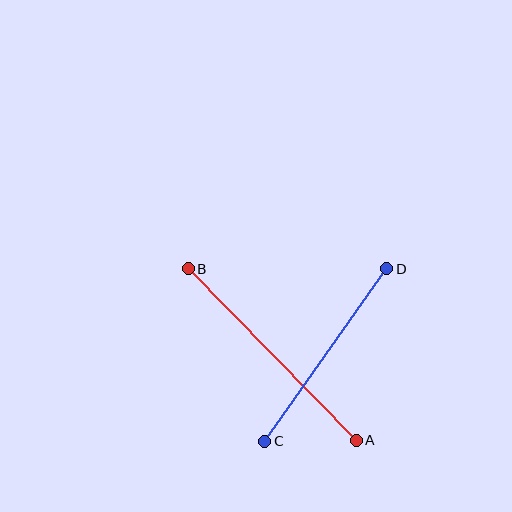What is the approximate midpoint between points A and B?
The midpoint is at approximately (272, 355) pixels.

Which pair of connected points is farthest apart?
Points A and B are farthest apart.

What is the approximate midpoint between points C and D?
The midpoint is at approximately (326, 355) pixels.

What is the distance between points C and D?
The distance is approximately 211 pixels.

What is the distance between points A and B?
The distance is approximately 240 pixels.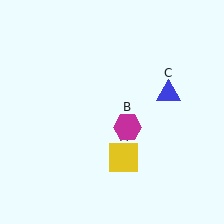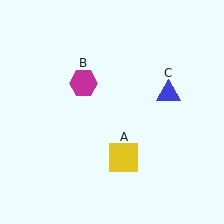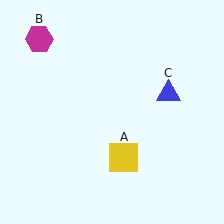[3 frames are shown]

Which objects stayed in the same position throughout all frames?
Yellow square (object A) and blue triangle (object C) remained stationary.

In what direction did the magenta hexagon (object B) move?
The magenta hexagon (object B) moved up and to the left.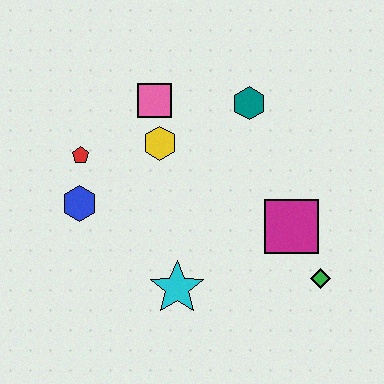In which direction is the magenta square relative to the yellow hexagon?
The magenta square is to the right of the yellow hexagon.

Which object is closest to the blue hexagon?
The red pentagon is closest to the blue hexagon.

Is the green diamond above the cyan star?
Yes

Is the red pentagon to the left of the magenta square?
Yes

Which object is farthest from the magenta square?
The red pentagon is farthest from the magenta square.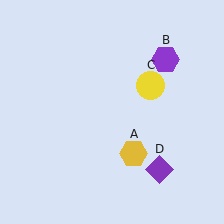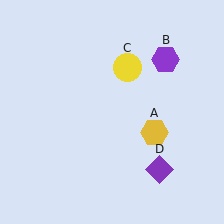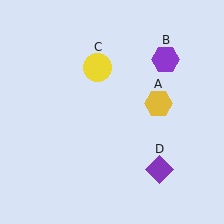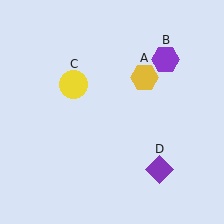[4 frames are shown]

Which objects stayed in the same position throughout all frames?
Purple hexagon (object B) and purple diamond (object D) remained stationary.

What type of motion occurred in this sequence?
The yellow hexagon (object A), yellow circle (object C) rotated counterclockwise around the center of the scene.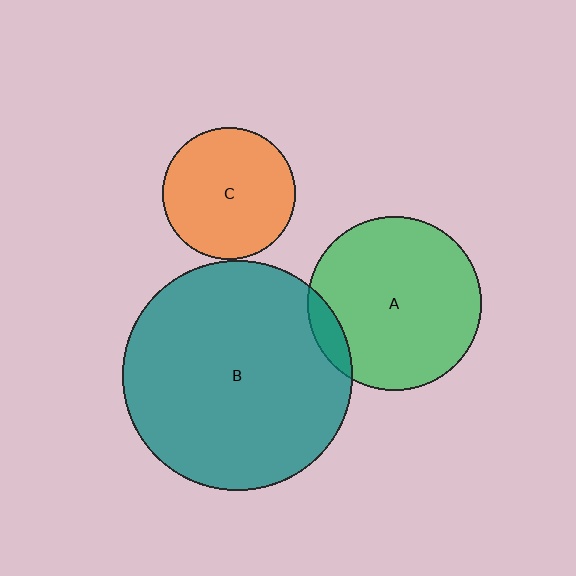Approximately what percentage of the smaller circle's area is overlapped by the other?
Approximately 10%.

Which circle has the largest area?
Circle B (teal).